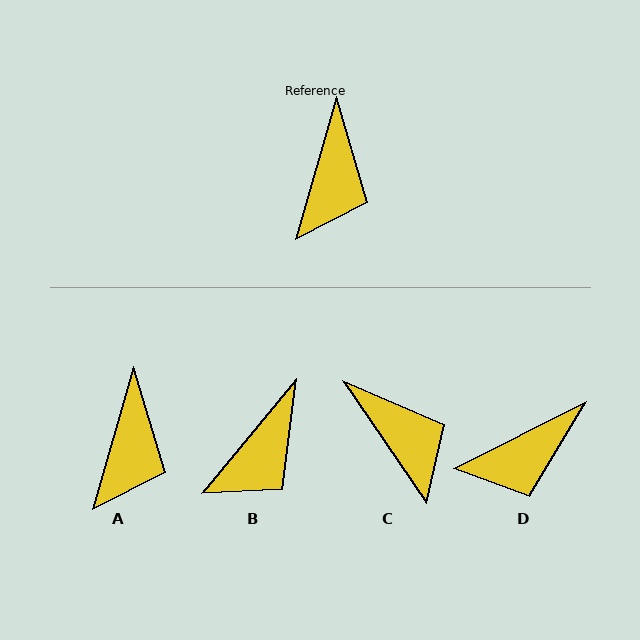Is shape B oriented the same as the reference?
No, it is off by about 24 degrees.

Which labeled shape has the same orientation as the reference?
A.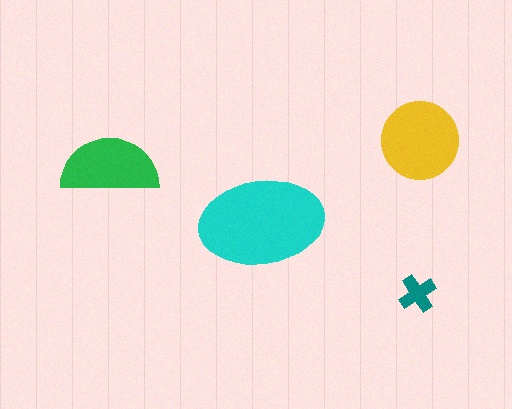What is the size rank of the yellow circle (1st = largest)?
2nd.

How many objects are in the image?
There are 4 objects in the image.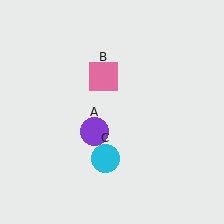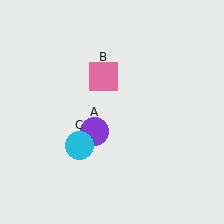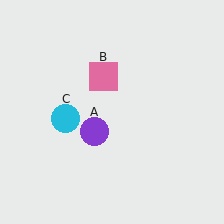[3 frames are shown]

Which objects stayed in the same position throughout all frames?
Purple circle (object A) and pink square (object B) remained stationary.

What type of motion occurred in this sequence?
The cyan circle (object C) rotated clockwise around the center of the scene.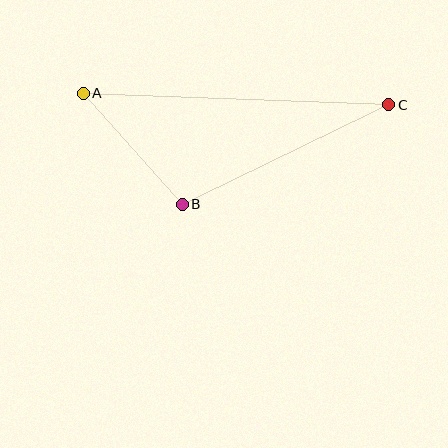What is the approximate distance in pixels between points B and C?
The distance between B and C is approximately 229 pixels.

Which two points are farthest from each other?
Points A and C are farthest from each other.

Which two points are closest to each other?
Points A and B are closest to each other.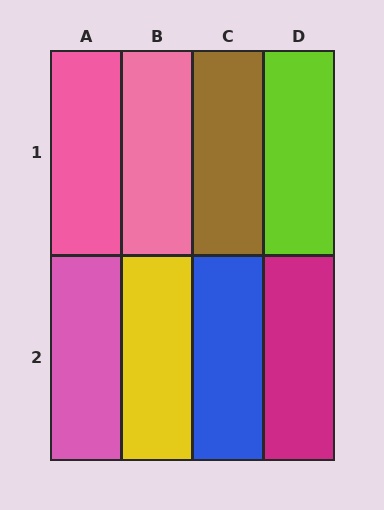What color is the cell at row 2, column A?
Pink.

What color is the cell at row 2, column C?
Blue.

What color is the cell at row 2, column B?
Yellow.